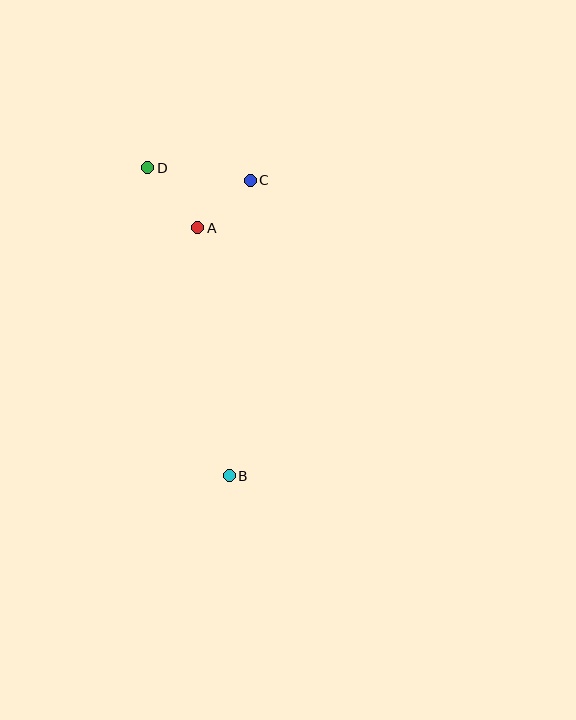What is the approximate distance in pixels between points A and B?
The distance between A and B is approximately 250 pixels.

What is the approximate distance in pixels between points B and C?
The distance between B and C is approximately 296 pixels.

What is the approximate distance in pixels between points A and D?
The distance between A and D is approximately 78 pixels.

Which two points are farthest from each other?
Points B and D are farthest from each other.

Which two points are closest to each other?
Points A and C are closest to each other.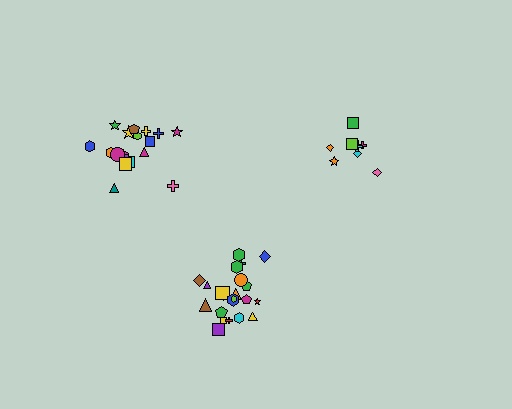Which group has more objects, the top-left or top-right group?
The top-left group.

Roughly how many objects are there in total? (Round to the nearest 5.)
Roughly 50 objects in total.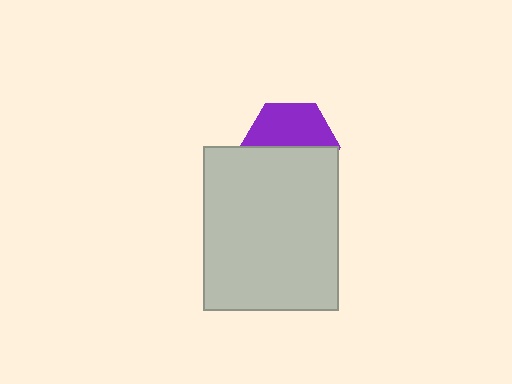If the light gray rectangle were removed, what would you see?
You would see the complete purple hexagon.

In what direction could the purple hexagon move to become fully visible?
The purple hexagon could move up. That would shift it out from behind the light gray rectangle entirely.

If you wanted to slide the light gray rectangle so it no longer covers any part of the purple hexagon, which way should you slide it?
Slide it down — that is the most direct way to separate the two shapes.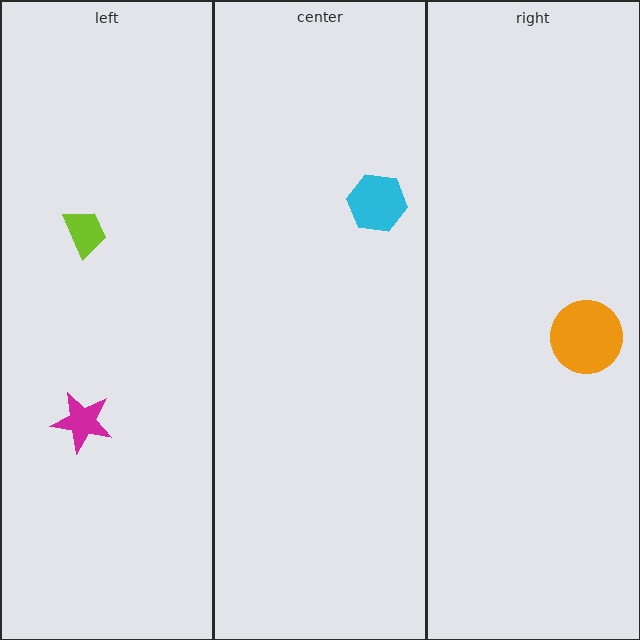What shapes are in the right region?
The orange circle.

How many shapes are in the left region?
2.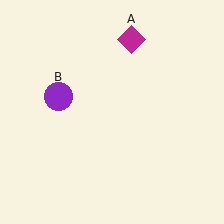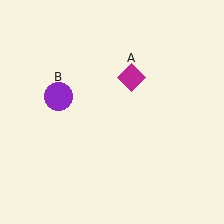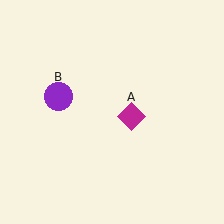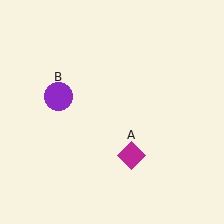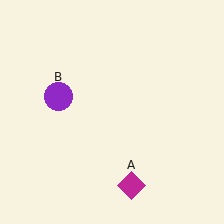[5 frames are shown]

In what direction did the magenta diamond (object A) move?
The magenta diamond (object A) moved down.